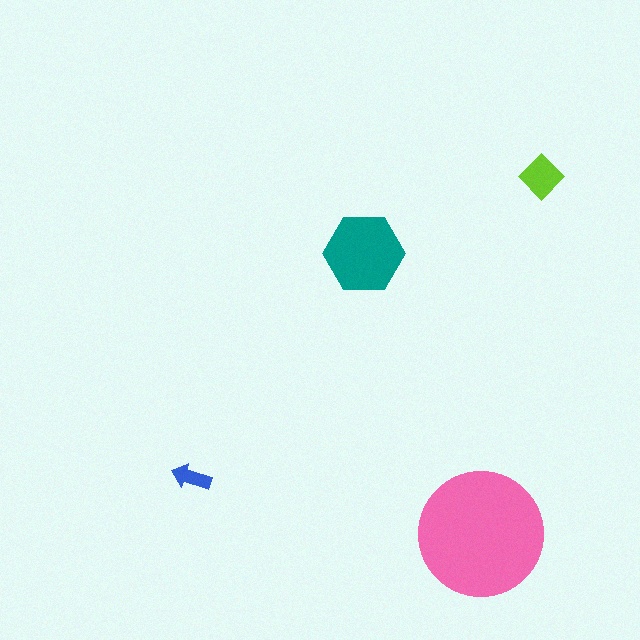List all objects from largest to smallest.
The pink circle, the teal hexagon, the lime diamond, the blue arrow.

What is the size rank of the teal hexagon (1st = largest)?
2nd.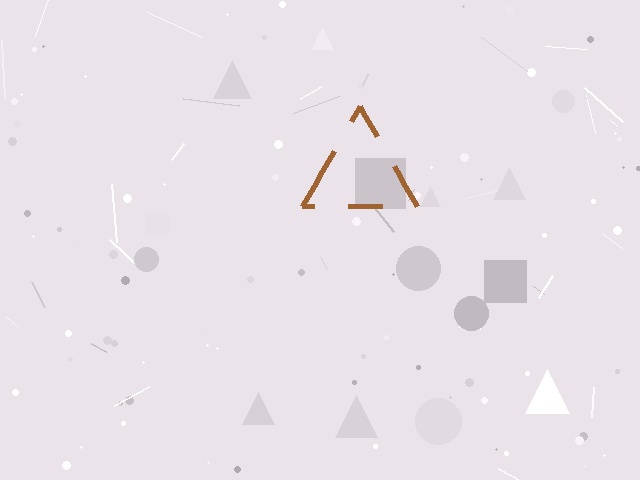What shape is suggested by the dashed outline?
The dashed outline suggests a triangle.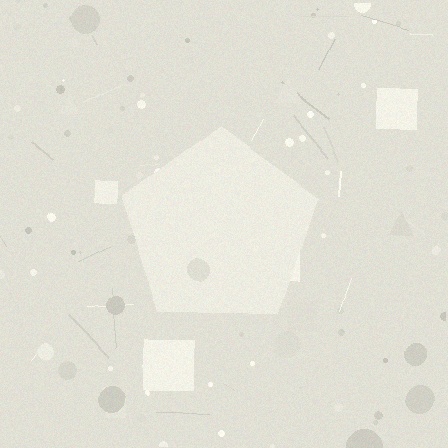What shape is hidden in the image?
A pentagon is hidden in the image.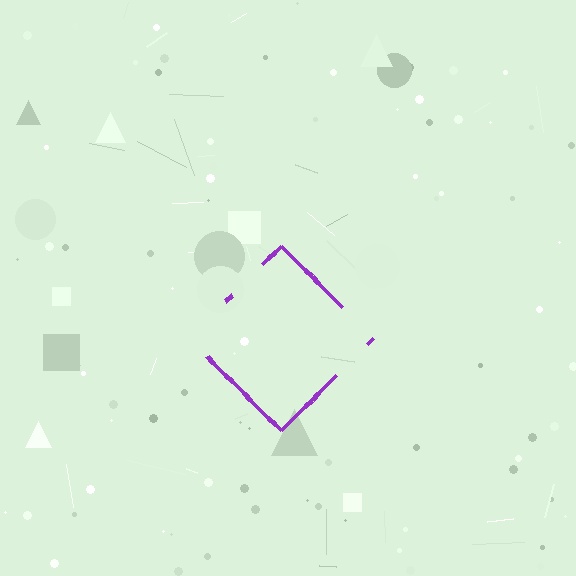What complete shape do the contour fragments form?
The contour fragments form a diamond.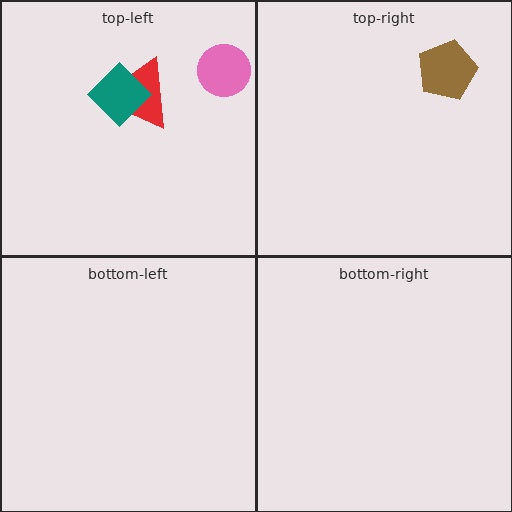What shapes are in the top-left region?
The red triangle, the teal diamond, the pink circle.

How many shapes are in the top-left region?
3.